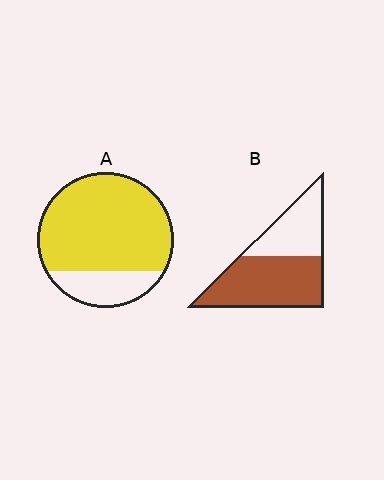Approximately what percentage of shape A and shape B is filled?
A is approximately 80% and B is approximately 60%.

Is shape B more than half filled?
Yes.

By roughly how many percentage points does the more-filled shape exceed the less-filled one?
By roughly 15 percentage points (A over B).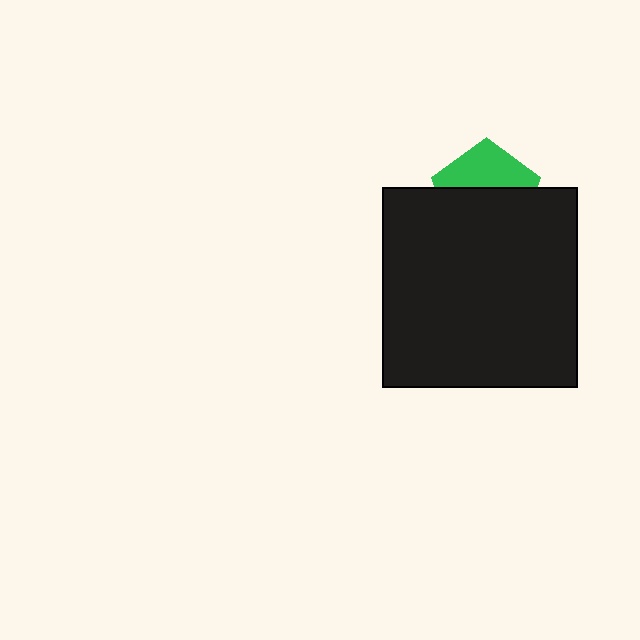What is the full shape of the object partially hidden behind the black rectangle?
The partially hidden object is a green pentagon.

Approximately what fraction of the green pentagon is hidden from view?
Roughly 58% of the green pentagon is hidden behind the black rectangle.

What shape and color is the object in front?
The object in front is a black rectangle.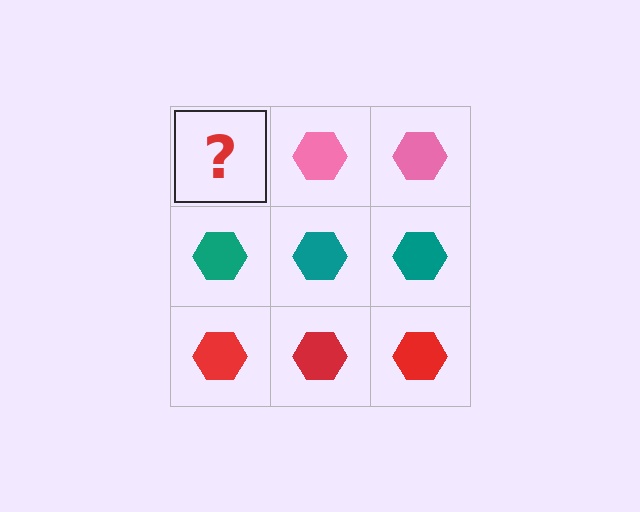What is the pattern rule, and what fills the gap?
The rule is that each row has a consistent color. The gap should be filled with a pink hexagon.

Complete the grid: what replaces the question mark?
The question mark should be replaced with a pink hexagon.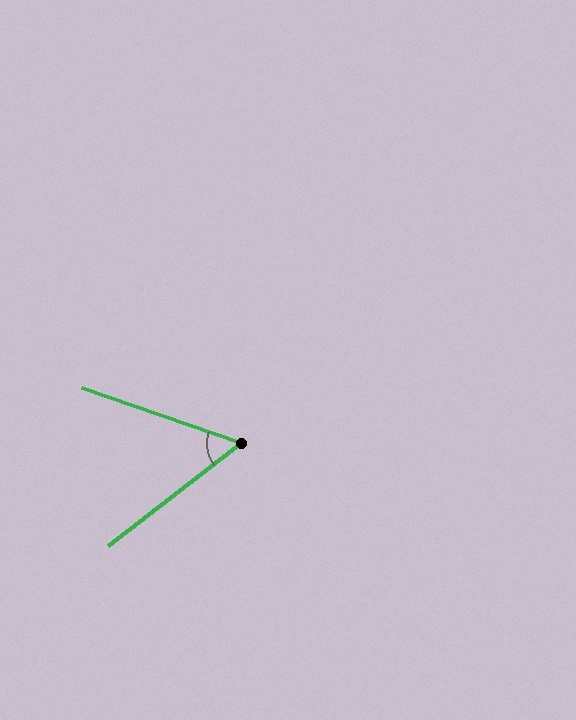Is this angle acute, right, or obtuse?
It is acute.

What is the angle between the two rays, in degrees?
Approximately 57 degrees.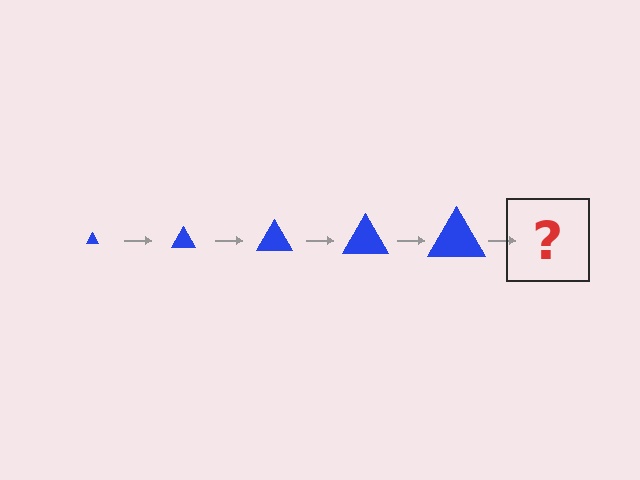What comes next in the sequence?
The next element should be a blue triangle, larger than the previous one.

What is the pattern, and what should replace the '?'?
The pattern is that the triangle gets progressively larger each step. The '?' should be a blue triangle, larger than the previous one.